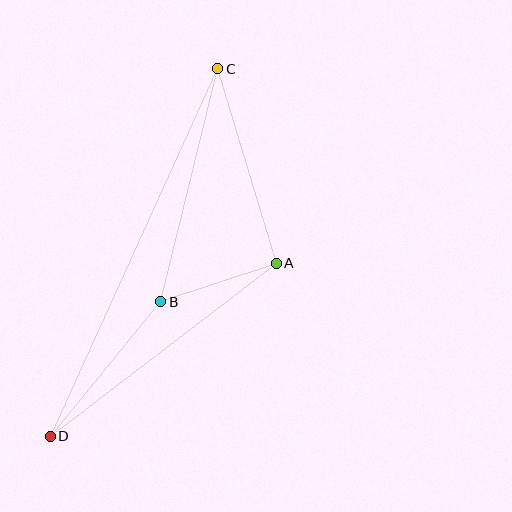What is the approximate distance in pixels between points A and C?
The distance between A and C is approximately 203 pixels.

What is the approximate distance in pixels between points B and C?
The distance between B and C is approximately 240 pixels.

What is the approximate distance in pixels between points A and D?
The distance between A and D is approximately 285 pixels.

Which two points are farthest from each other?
Points C and D are farthest from each other.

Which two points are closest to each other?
Points A and B are closest to each other.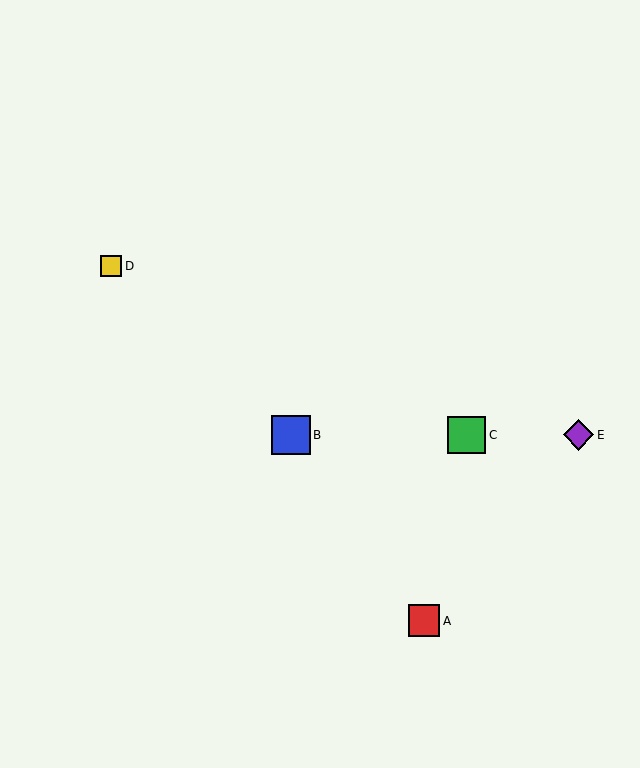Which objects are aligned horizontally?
Objects B, C, E are aligned horizontally.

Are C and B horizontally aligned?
Yes, both are at y≈435.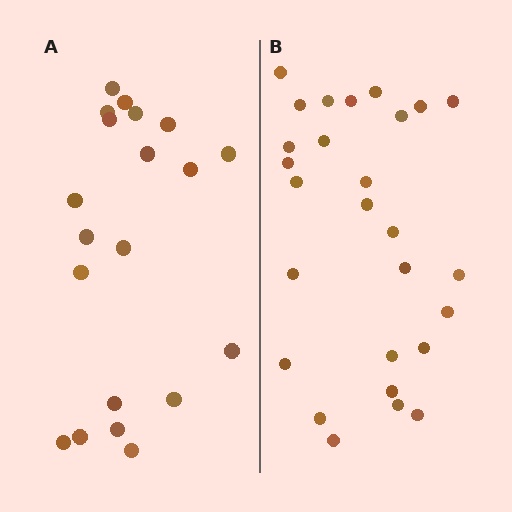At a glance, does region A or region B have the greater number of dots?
Region B (the right region) has more dots.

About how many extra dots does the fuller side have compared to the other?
Region B has roughly 8 or so more dots than region A.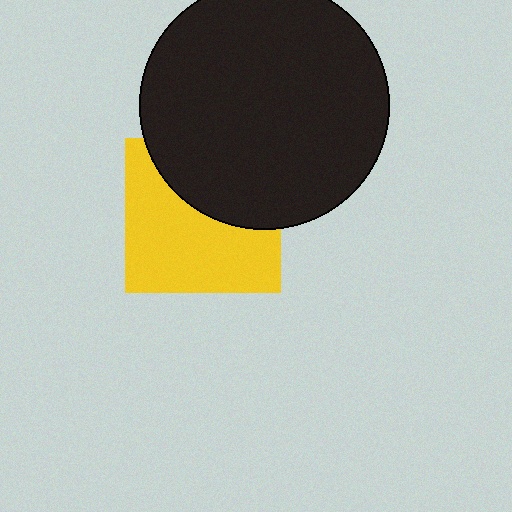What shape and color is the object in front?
The object in front is a black circle.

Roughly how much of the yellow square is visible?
About half of it is visible (roughly 60%).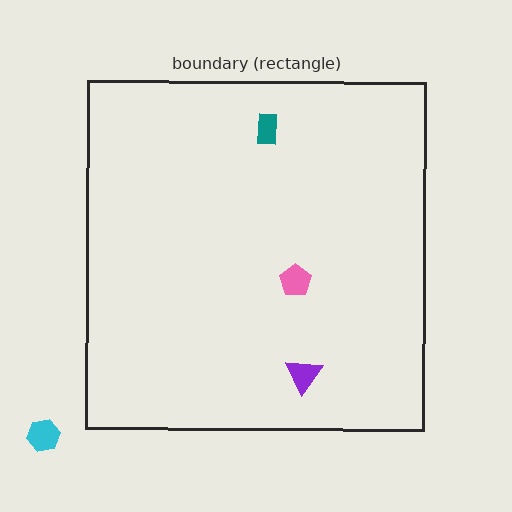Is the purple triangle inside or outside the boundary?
Inside.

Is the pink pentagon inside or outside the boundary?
Inside.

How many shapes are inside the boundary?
3 inside, 1 outside.